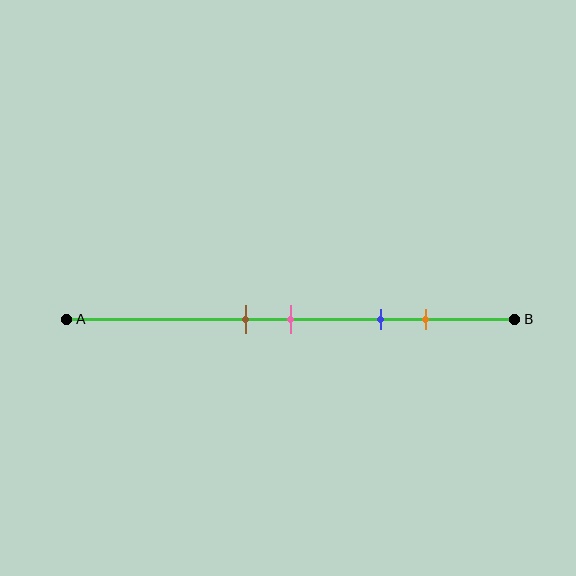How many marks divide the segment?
There are 4 marks dividing the segment.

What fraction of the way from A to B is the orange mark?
The orange mark is approximately 80% (0.8) of the way from A to B.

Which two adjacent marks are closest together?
The brown and pink marks are the closest adjacent pair.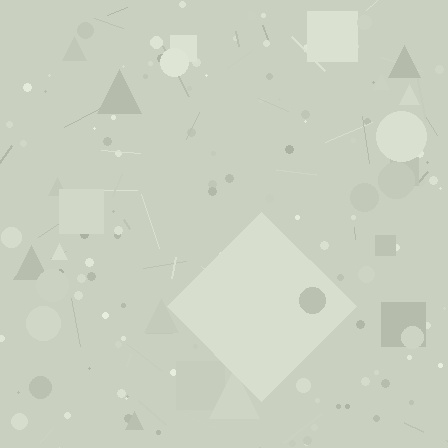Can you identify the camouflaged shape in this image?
The camouflaged shape is a diamond.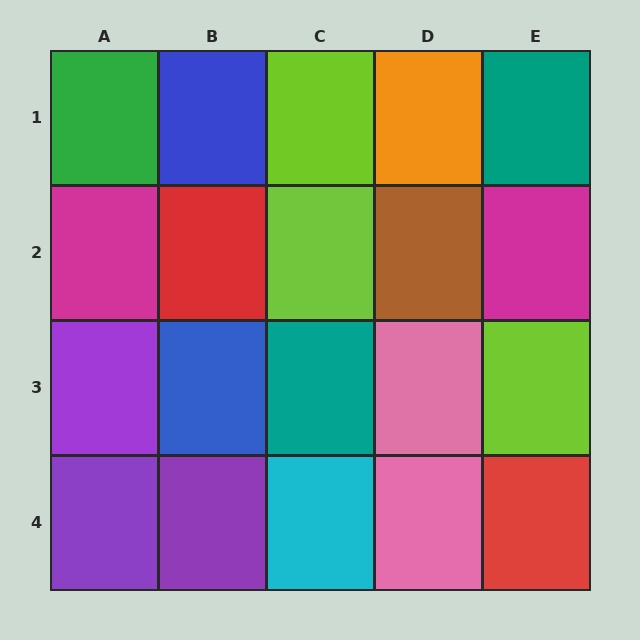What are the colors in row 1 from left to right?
Green, blue, lime, orange, teal.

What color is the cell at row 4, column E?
Red.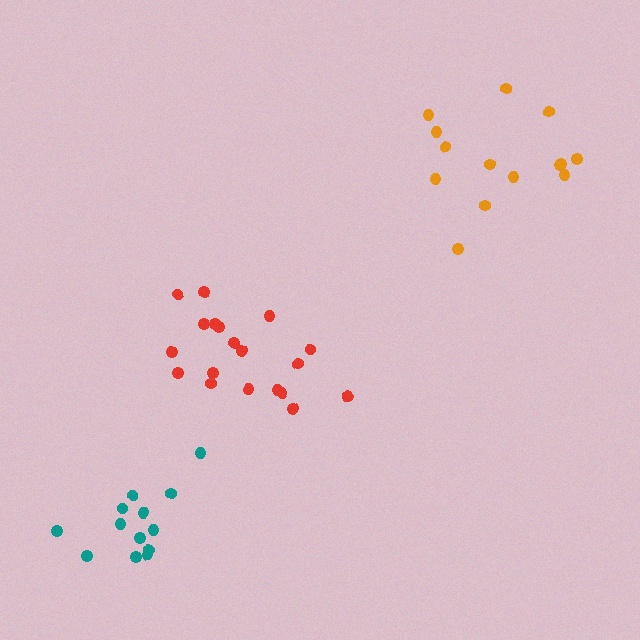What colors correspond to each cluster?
The clusters are colored: red, orange, teal.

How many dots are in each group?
Group 1: 19 dots, Group 2: 14 dots, Group 3: 13 dots (46 total).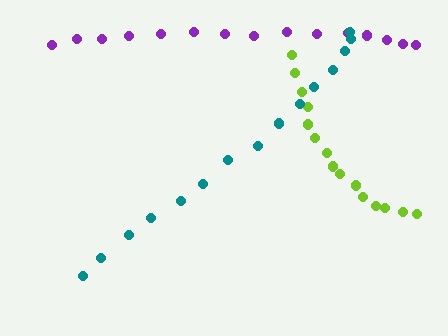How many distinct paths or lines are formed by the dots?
There are 3 distinct paths.